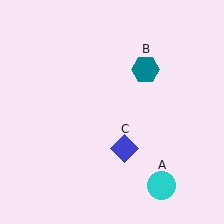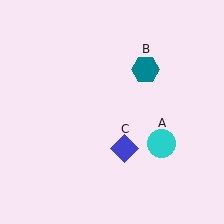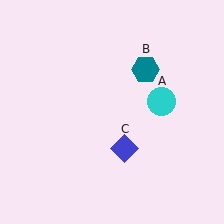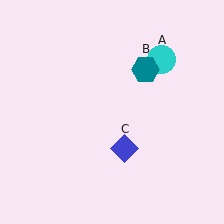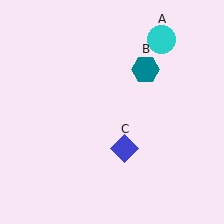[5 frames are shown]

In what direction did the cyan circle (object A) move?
The cyan circle (object A) moved up.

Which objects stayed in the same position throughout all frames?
Teal hexagon (object B) and blue diamond (object C) remained stationary.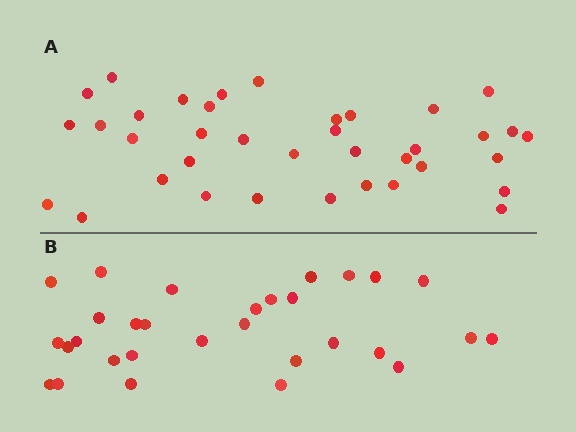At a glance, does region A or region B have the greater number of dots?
Region A (the top region) has more dots.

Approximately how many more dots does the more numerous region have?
Region A has roughly 8 or so more dots than region B.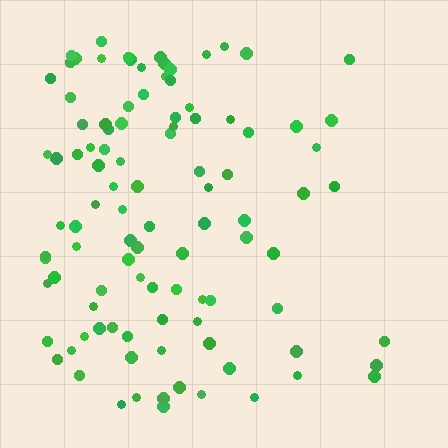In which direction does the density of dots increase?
From right to left, with the left side densest.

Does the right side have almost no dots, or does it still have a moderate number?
Still a moderate number, just noticeably fewer than the left.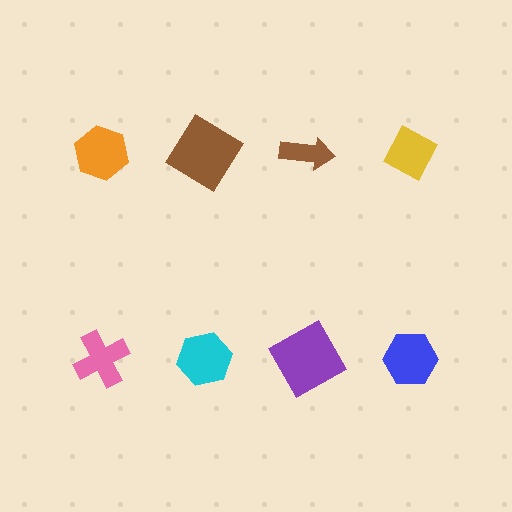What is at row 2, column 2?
A cyan hexagon.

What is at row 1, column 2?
A brown diamond.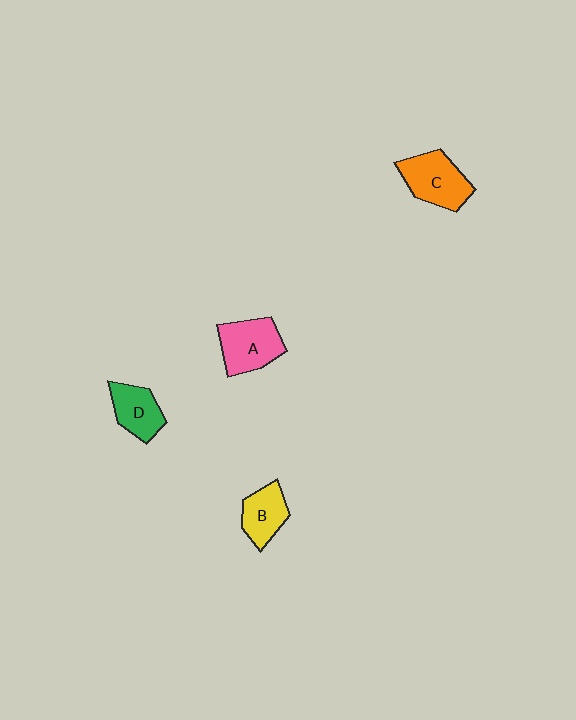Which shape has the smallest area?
Shape B (yellow).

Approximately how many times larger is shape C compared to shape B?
Approximately 1.4 times.